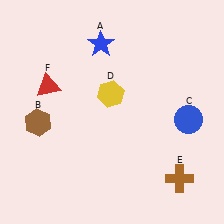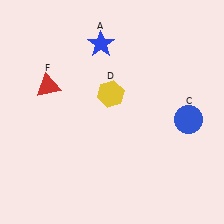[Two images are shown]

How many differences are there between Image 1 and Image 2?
There are 2 differences between the two images.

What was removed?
The brown hexagon (B), the brown cross (E) were removed in Image 2.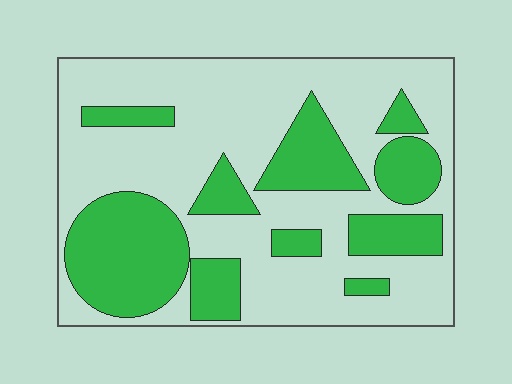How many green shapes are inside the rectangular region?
10.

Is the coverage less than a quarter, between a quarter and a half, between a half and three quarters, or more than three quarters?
Between a quarter and a half.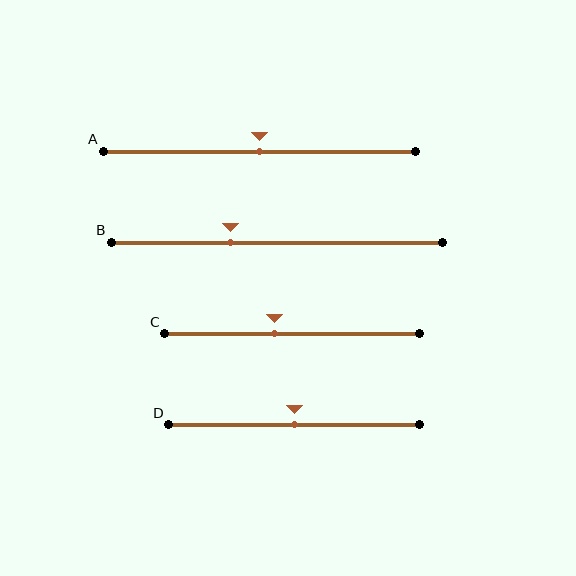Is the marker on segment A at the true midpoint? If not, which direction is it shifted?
Yes, the marker on segment A is at the true midpoint.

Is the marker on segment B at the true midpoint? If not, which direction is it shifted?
No, the marker on segment B is shifted to the left by about 14% of the segment length.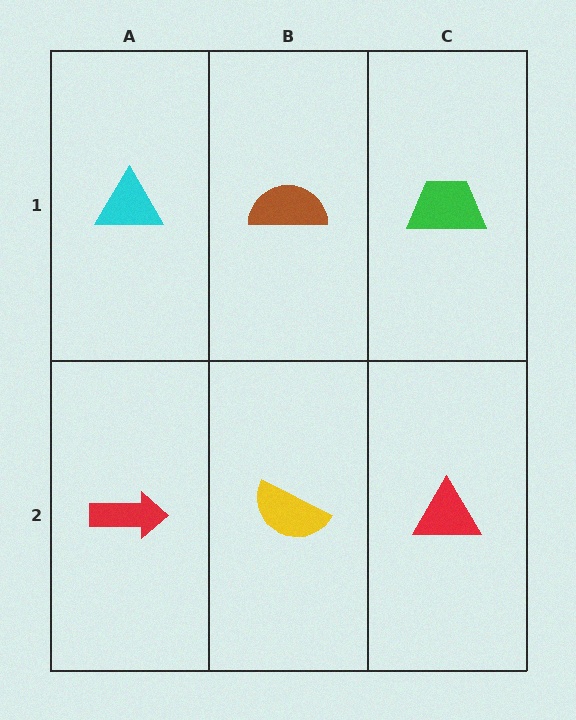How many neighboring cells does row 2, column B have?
3.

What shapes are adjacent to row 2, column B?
A brown semicircle (row 1, column B), a red arrow (row 2, column A), a red triangle (row 2, column C).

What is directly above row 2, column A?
A cyan triangle.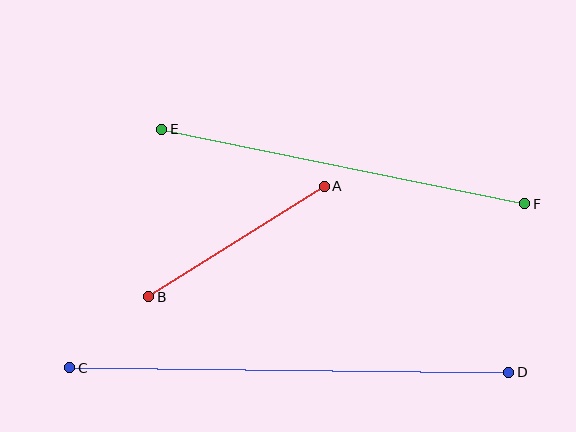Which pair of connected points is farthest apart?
Points C and D are farthest apart.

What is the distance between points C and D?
The distance is approximately 439 pixels.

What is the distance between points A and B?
The distance is approximately 208 pixels.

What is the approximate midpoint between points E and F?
The midpoint is at approximately (343, 167) pixels.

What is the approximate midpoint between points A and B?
The midpoint is at approximately (236, 241) pixels.